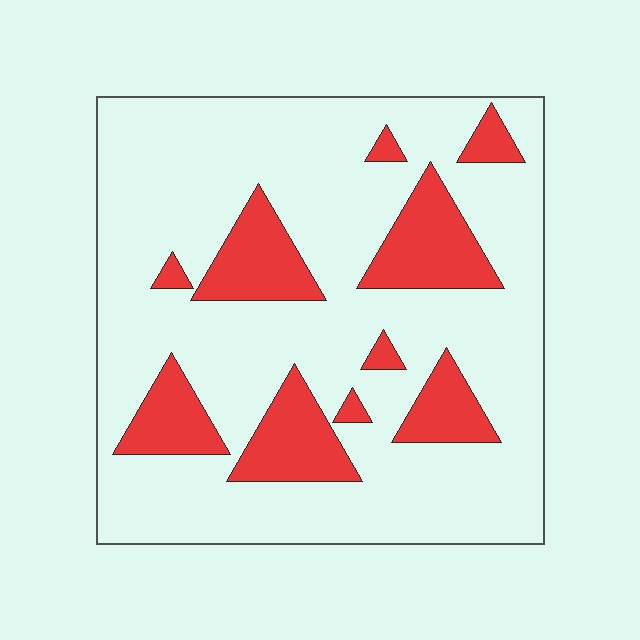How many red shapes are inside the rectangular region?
10.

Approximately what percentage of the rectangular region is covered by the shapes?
Approximately 20%.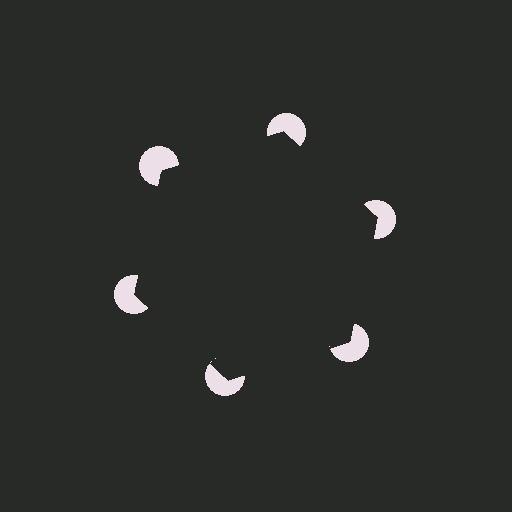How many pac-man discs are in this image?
There are 6 — one at each vertex of the illusory hexagon.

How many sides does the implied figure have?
6 sides.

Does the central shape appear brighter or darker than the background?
It typically appears slightly darker than the background, even though no actual brightness change is drawn.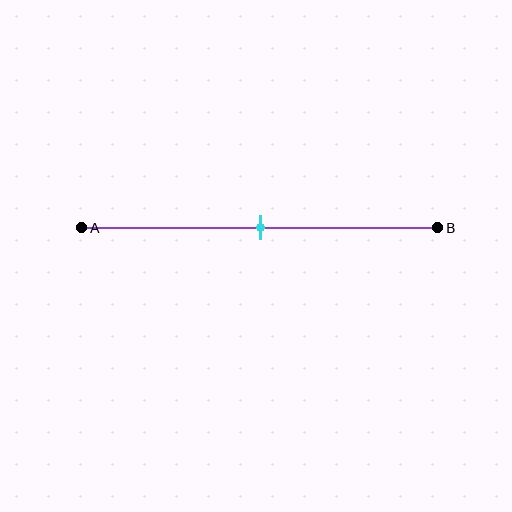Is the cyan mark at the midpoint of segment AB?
Yes, the mark is approximately at the midpoint.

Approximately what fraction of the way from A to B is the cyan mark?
The cyan mark is approximately 50% of the way from A to B.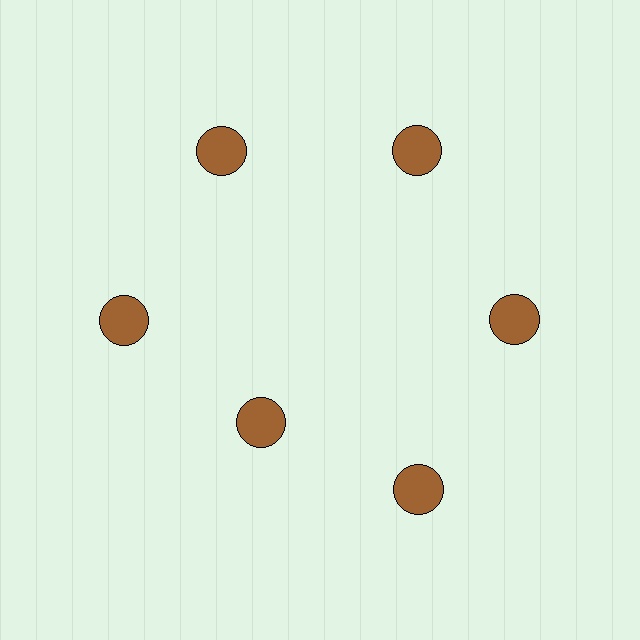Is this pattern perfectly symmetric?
No. The 6 brown circles are arranged in a ring, but one element near the 7 o'clock position is pulled inward toward the center, breaking the 6-fold rotational symmetry.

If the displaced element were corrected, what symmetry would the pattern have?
It would have 6-fold rotational symmetry — the pattern would map onto itself every 60 degrees.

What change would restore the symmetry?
The symmetry would be restored by moving it outward, back onto the ring so that all 6 circles sit at equal angles and equal distance from the center.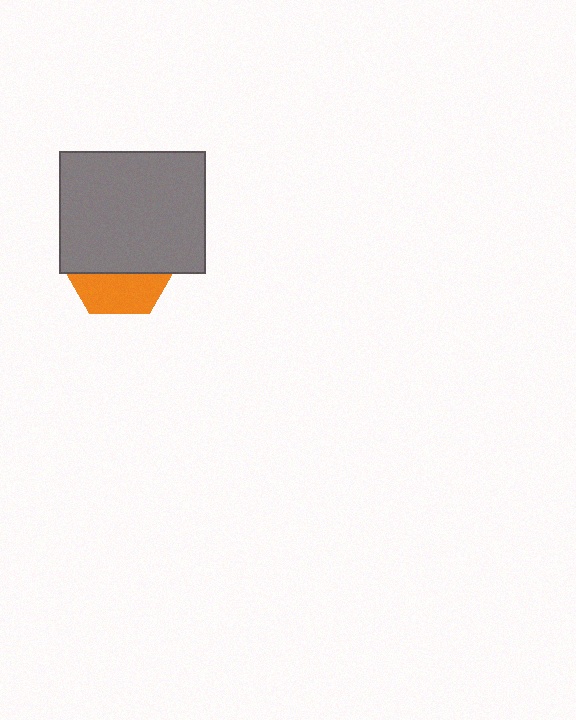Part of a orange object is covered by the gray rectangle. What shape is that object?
It is a hexagon.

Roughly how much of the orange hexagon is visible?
A small part of it is visible (roughly 36%).